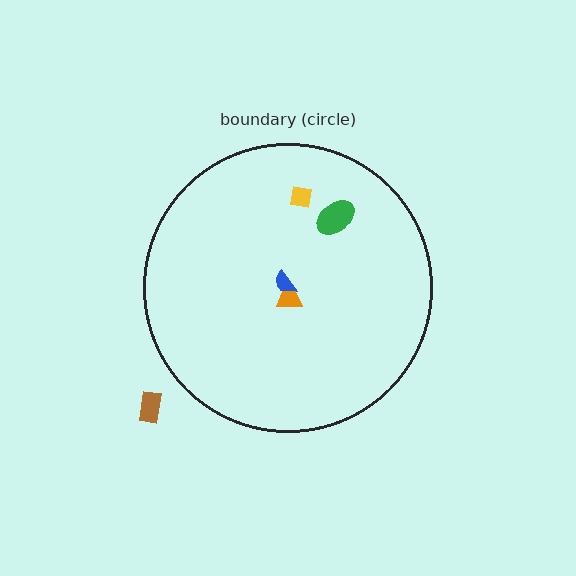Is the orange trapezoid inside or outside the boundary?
Inside.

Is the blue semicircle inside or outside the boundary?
Inside.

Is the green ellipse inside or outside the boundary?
Inside.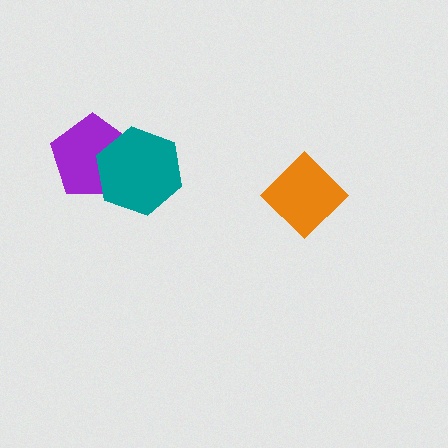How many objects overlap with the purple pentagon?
1 object overlaps with the purple pentagon.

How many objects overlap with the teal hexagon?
1 object overlaps with the teal hexagon.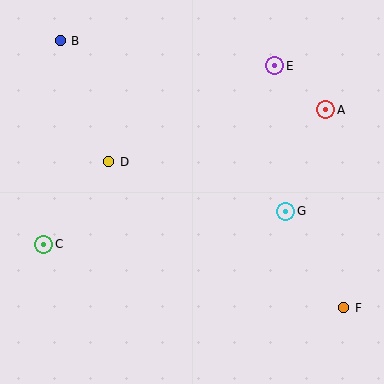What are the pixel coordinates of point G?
Point G is at (286, 211).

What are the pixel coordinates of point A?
Point A is at (326, 110).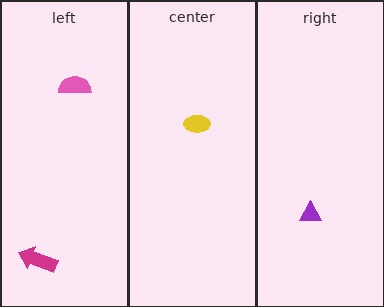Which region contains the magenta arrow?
The left region.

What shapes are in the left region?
The magenta arrow, the pink semicircle.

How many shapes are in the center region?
1.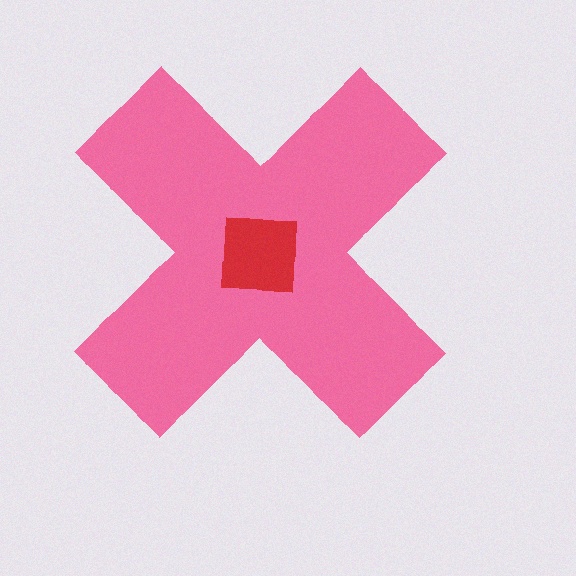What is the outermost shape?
The pink cross.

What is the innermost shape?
The red square.